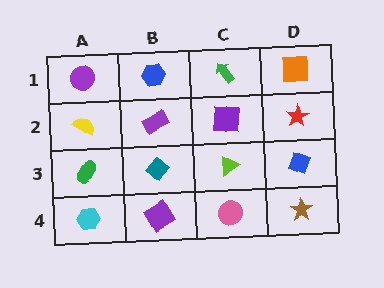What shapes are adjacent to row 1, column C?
A purple square (row 2, column C), a blue hexagon (row 1, column B), an orange square (row 1, column D).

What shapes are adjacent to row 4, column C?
A lime triangle (row 3, column C), a purple diamond (row 4, column B), a brown star (row 4, column D).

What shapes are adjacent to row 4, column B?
A teal diamond (row 3, column B), a cyan hexagon (row 4, column A), a pink circle (row 4, column C).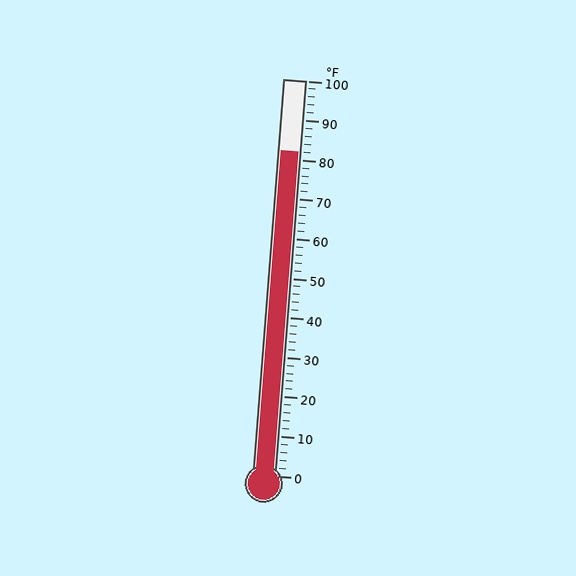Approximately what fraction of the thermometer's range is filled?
The thermometer is filled to approximately 80% of its range.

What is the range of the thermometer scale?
The thermometer scale ranges from 0°F to 100°F.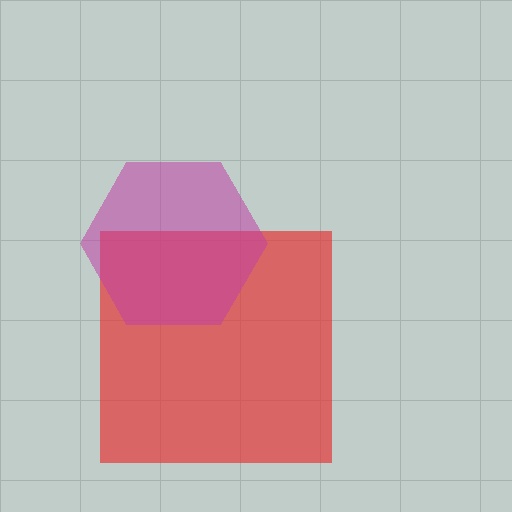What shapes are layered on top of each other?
The layered shapes are: a red square, a magenta hexagon.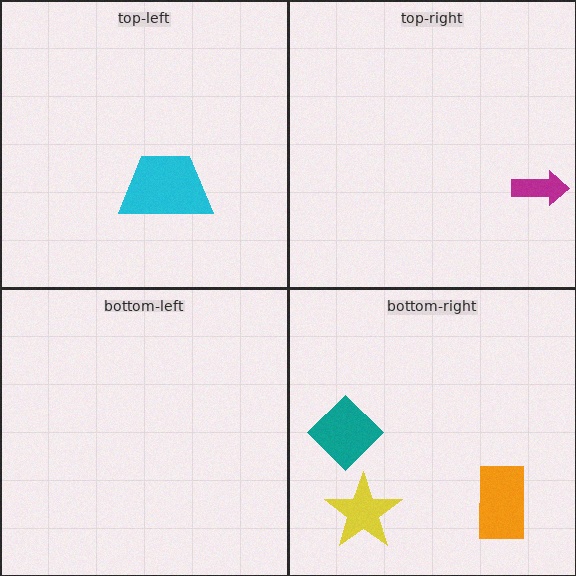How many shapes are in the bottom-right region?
3.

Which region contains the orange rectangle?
The bottom-right region.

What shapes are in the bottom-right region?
The orange rectangle, the teal diamond, the yellow star.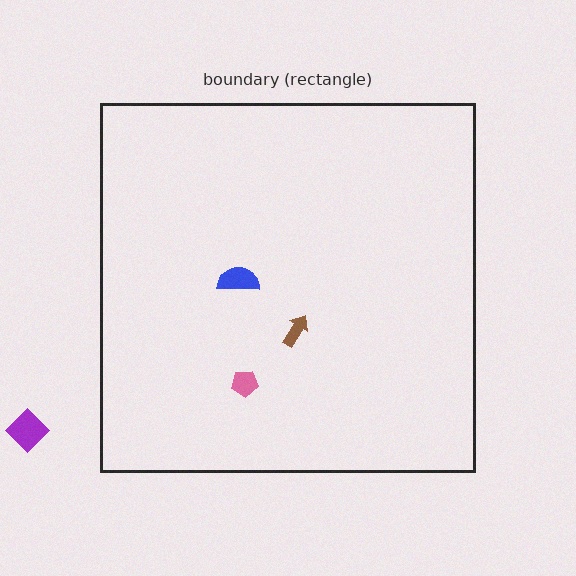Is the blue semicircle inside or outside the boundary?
Inside.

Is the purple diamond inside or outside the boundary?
Outside.